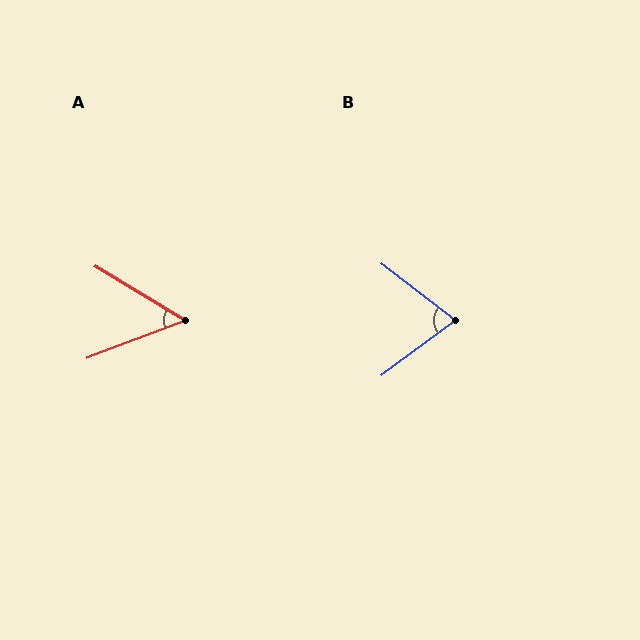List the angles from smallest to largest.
A (52°), B (74°).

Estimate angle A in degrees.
Approximately 52 degrees.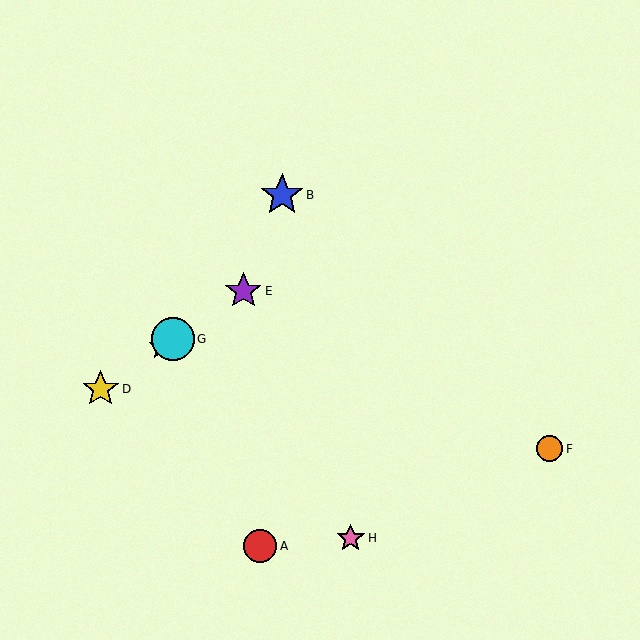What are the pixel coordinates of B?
Object B is at (282, 195).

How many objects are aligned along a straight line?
4 objects (C, D, E, G) are aligned along a straight line.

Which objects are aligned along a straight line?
Objects C, D, E, G are aligned along a straight line.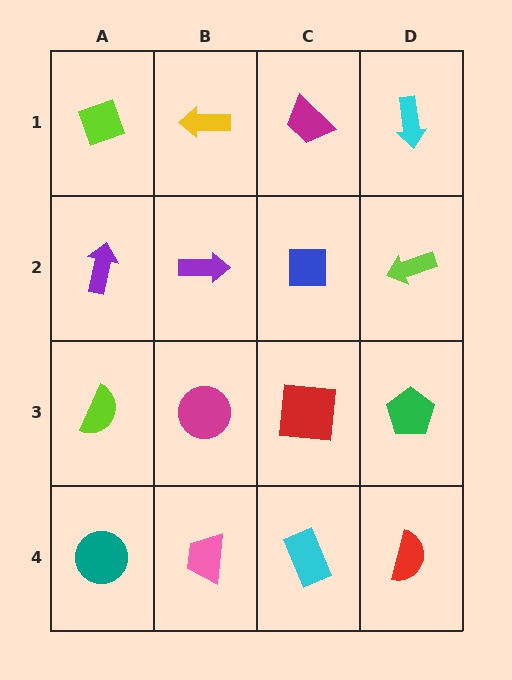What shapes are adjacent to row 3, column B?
A purple arrow (row 2, column B), a pink trapezoid (row 4, column B), a lime semicircle (row 3, column A), a red square (row 3, column C).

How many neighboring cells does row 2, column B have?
4.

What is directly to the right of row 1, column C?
A cyan arrow.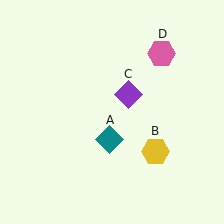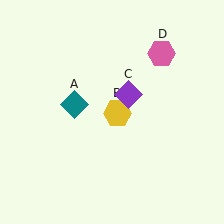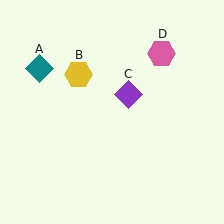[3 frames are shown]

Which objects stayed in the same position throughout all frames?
Purple diamond (object C) and pink hexagon (object D) remained stationary.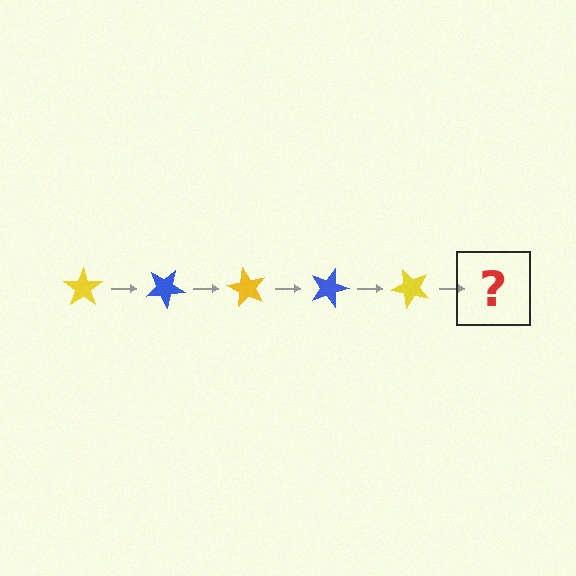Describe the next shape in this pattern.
It should be a blue star, rotated 150 degrees from the start.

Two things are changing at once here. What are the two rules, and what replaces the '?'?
The two rules are that it rotates 30 degrees each step and the color cycles through yellow and blue. The '?' should be a blue star, rotated 150 degrees from the start.